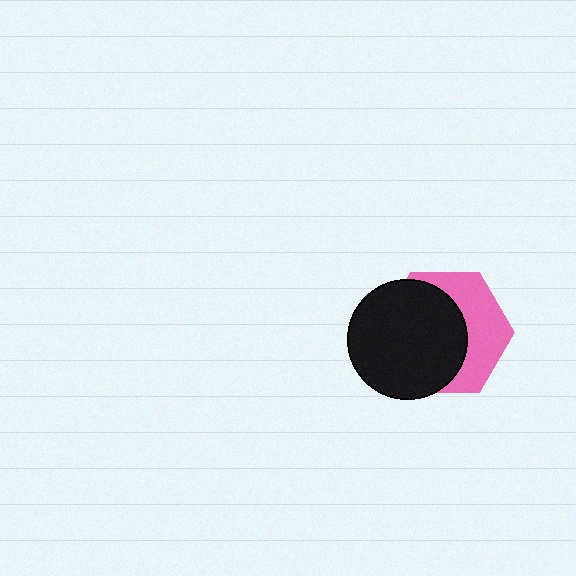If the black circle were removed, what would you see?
You would see the complete pink hexagon.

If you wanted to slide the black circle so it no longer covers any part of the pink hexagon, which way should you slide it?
Slide it left — that is the most direct way to separate the two shapes.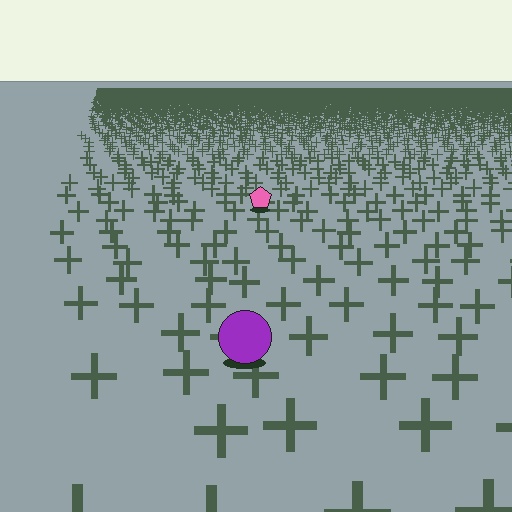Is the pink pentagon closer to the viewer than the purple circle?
No. The purple circle is closer — you can tell from the texture gradient: the ground texture is coarser near it.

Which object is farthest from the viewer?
The pink pentagon is farthest from the viewer. It appears smaller and the ground texture around it is denser.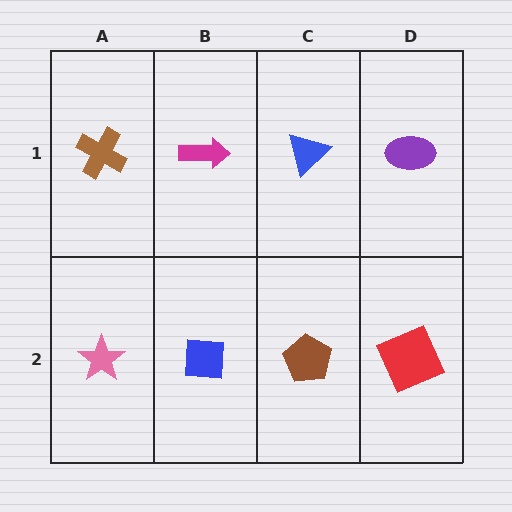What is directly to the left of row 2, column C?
A blue square.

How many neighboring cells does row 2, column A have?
2.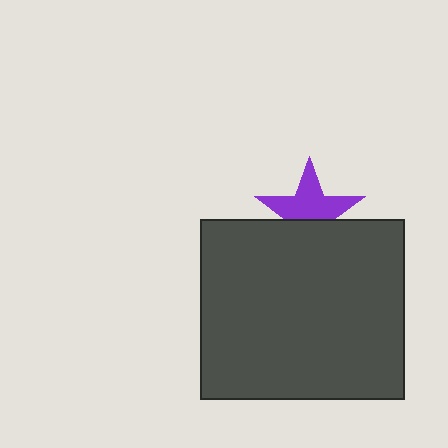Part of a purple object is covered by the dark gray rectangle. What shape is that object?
It is a star.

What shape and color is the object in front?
The object in front is a dark gray rectangle.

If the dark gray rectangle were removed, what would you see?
You would see the complete purple star.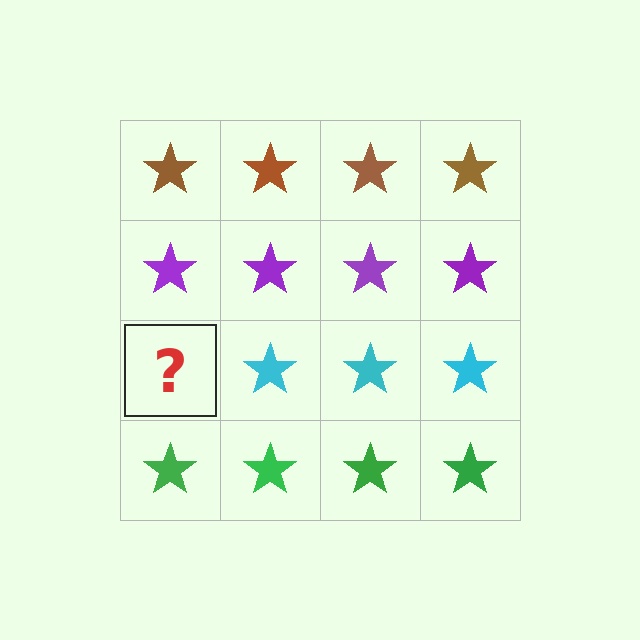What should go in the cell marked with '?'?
The missing cell should contain a cyan star.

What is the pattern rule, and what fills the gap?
The rule is that each row has a consistent color. The gap should be filled with a cyan star.